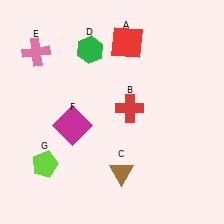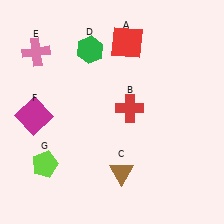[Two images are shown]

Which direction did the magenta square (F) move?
The magenta square (F) moved left.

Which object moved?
The magenta square (F) moved left.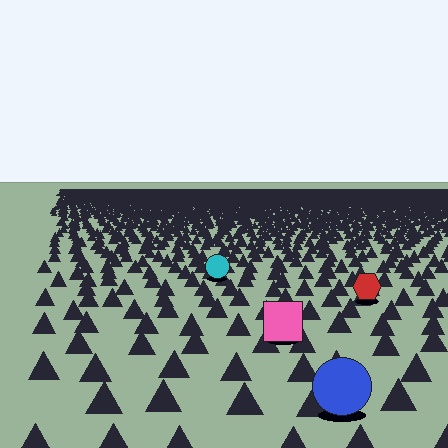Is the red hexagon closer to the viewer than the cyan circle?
Yes. The red hexagon is closer — you can tell from the texture gradient: the ground texture is coarser near it.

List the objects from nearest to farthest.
From nearest to farthest: the blue circle, the pink square, the red hexagon, the cyan circle.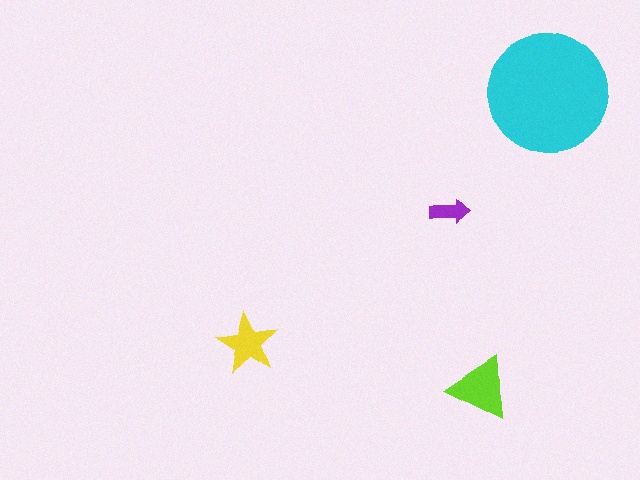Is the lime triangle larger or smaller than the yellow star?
Larger.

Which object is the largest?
The cyan circle.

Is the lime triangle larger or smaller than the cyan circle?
Smaller.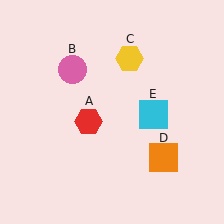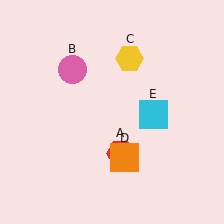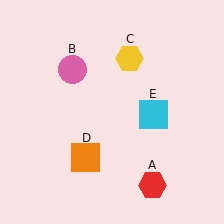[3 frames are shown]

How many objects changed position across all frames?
2 objects changed position: red hexagon (object A), orange square (object D).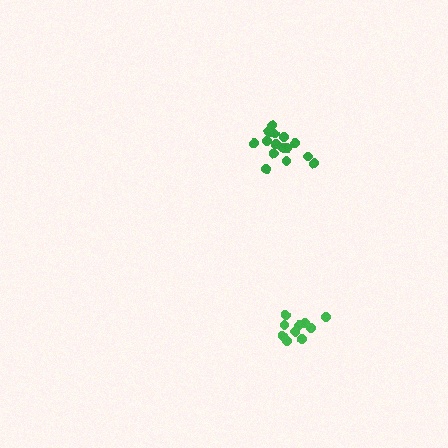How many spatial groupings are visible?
There are 2 spatial groupings.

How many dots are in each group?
Group 1: 10 dots, Group 2: 15 dots (25 total).